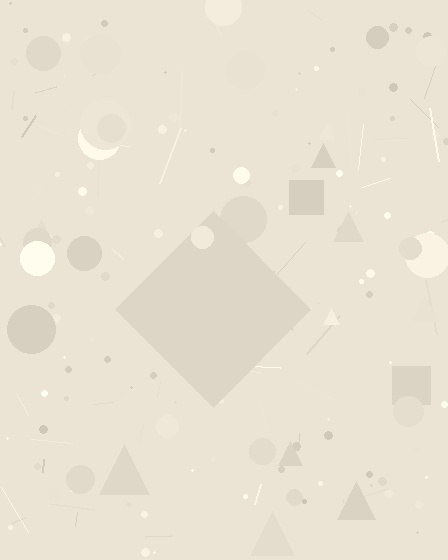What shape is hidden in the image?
A diamond is hidden in the image.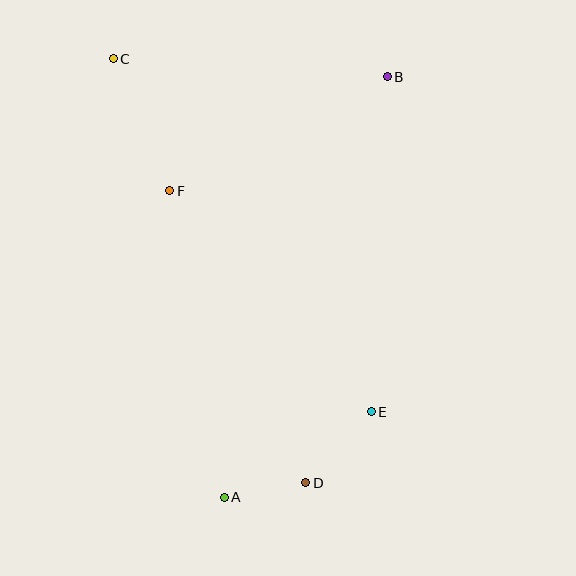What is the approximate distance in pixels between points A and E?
The distance between A and E is approximately 170 pixels.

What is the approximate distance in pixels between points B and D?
The distance between B and D is approximately 414 pixels.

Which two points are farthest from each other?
Points C and D are farthest from each other.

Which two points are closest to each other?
Points A and D are closest to each other.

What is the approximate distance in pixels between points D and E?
The distance between D and E is approximately 96 pixels.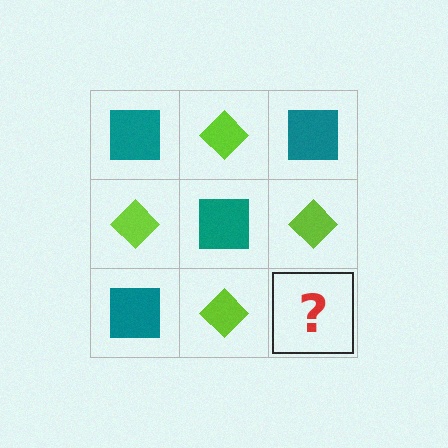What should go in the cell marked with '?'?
The missing cell should contain a teal square.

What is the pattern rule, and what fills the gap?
The rule is that it alternates teal square and lime diamond in a checkerboard pattern. The gap should be filled with a teal square.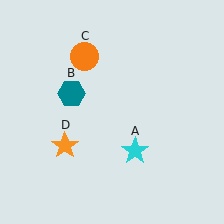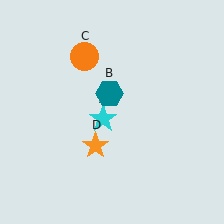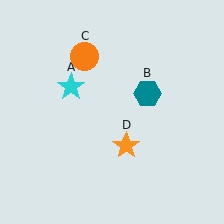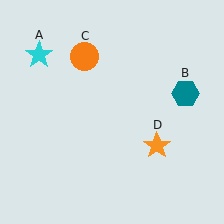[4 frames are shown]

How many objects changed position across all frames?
3 objects changed position: cyan star (object A), teal hexagon (object B), orange star (object D).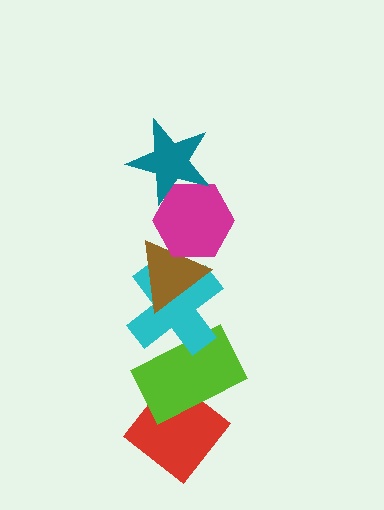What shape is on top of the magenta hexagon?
The teal star is on top of the magenta hexagon.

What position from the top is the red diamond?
The red diamond is 6th from the top.